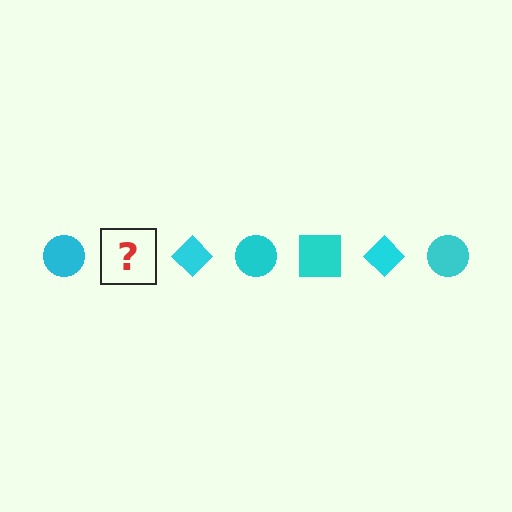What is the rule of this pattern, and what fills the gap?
The rule is that the pattern cycles through circle, square, diamond shapes in cyan. The gap should be filled with a cyan square.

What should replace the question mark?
The question mark should be replaced with a cyan square.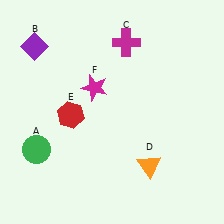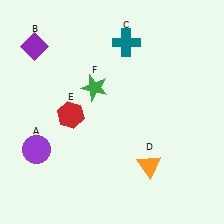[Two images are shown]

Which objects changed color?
A changed from green to purple. C changed from magenta to teal. F changed from magenta to green.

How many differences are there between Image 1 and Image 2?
There are 3 differences between the two images.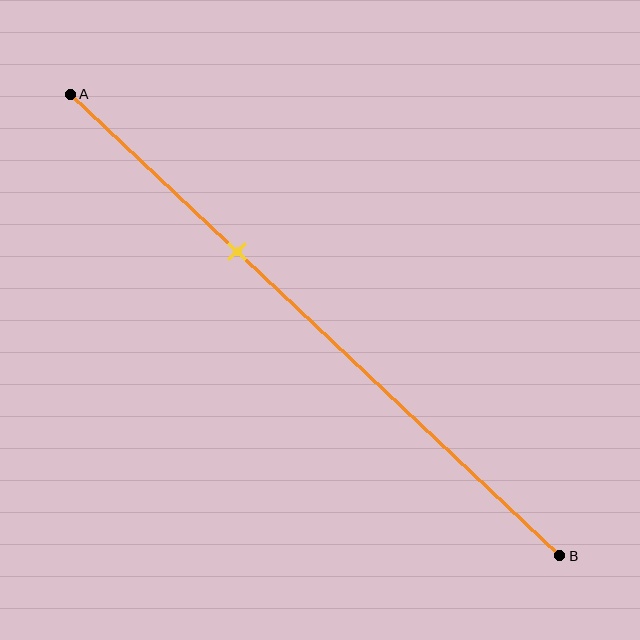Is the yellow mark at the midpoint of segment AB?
No, the mark is at about 35% from A, not at the 50% midpoint.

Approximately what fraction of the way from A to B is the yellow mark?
The yellow mark is approximately 35% of the way from A to B.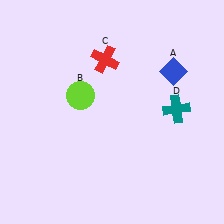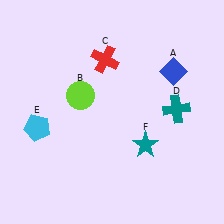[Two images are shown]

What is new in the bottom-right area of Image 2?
A teal star (F) was added in the bottom-right area of Image 2.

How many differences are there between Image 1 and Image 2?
There are 2 differences between the two images.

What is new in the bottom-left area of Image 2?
A cyan pentagon (E) was added in the bottom-left area of Image 2.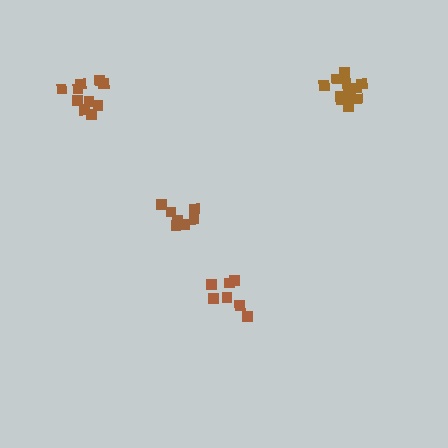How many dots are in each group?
Group 1: 7 dots, Group 2: 13 dots, Group 3: 11 dots, Group 4: 7 dots (38 total).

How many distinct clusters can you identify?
There are 4 distinct clusters.